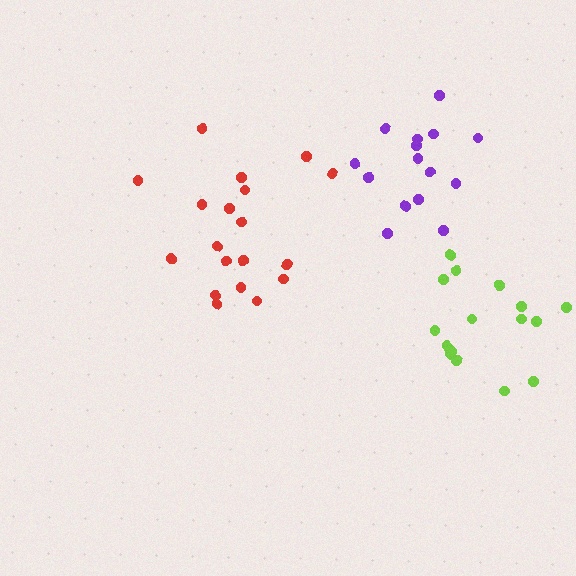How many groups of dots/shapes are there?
There are 3 groups.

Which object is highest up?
The purple cluster is topmost.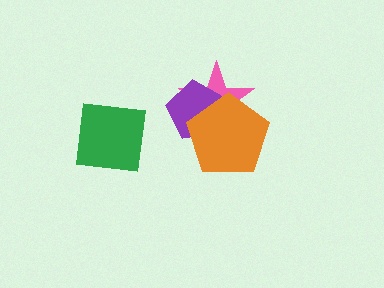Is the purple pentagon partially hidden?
Yes, it is partially covered by another shape.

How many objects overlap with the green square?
0 objects overlap with the green square.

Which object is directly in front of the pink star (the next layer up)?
The purple pentagon is directly in front of the pink star.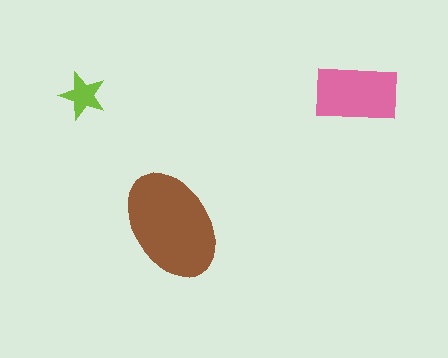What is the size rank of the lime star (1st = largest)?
3rd.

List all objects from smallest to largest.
The lime star, the pink rectangle, the brown ellipse.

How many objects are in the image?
There are 3 objects in the image.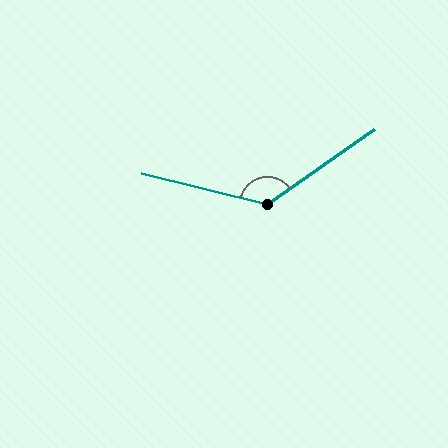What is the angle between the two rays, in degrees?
Approximately 131 degrees.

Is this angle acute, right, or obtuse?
It is obtuse.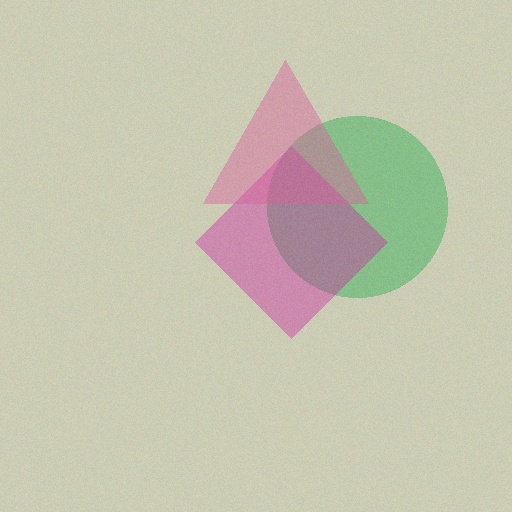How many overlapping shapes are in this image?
There are 3 overlapping shapes in the image.